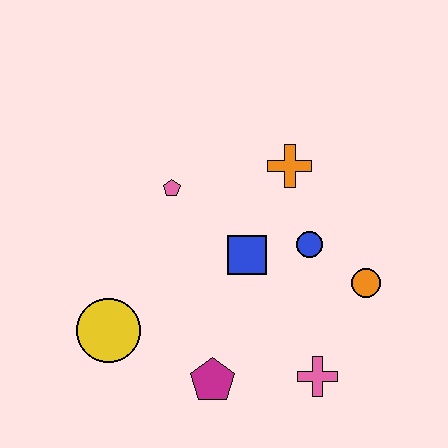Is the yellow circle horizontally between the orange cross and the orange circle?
No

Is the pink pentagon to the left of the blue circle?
Yes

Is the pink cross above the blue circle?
No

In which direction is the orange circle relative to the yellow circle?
The orange circle is to the right of the yellow circle.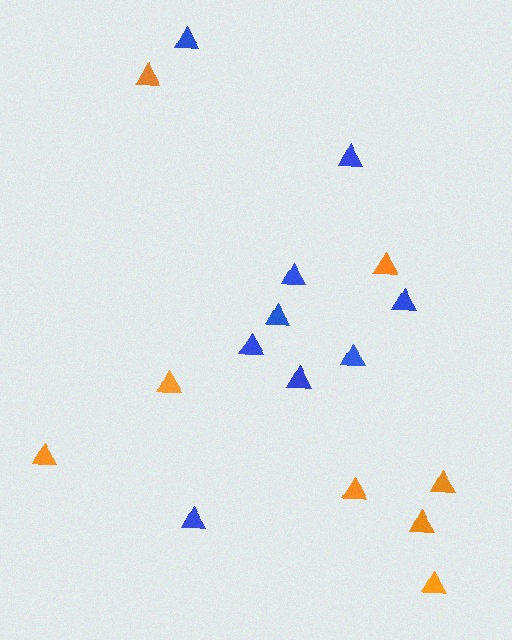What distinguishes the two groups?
There are 2 groups: one group of blue triangles (9) and one group of orange triangles (8).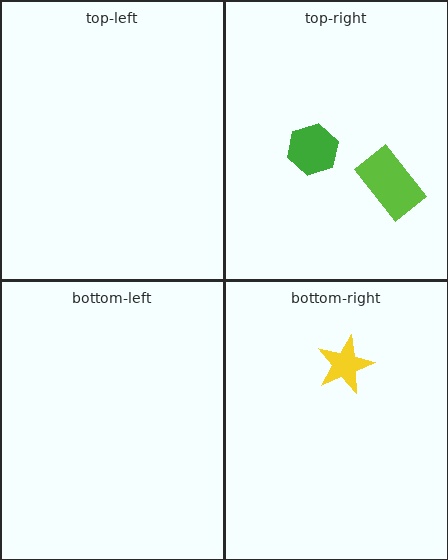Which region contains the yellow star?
The bottom-right region.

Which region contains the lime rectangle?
The top-right region.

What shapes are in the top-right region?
The green hexagon, the lime rectangle.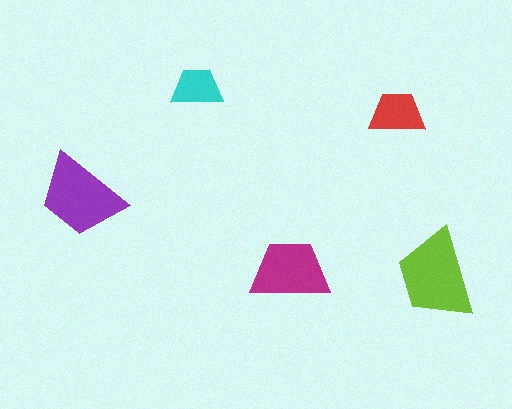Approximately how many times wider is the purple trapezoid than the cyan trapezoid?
About 1.5 times wider.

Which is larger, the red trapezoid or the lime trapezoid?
The lime one.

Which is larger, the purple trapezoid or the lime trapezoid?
The lime one.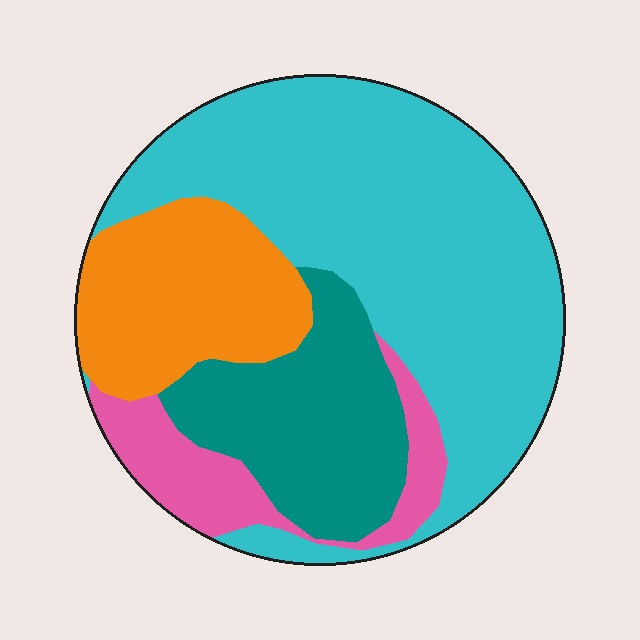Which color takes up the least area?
Pink, at roughly 10%.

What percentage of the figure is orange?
Orange takes up about one fifth (1/5) of the figure.